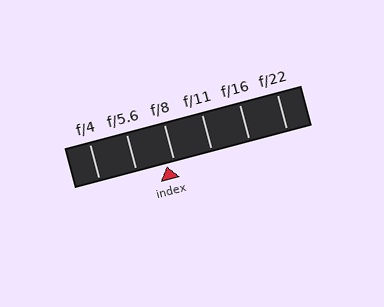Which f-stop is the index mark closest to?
The index mark is closest to f/8.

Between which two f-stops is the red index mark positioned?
The index mark is between f/5.6 and f/8.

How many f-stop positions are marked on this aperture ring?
There are 6 f-stop positions marked.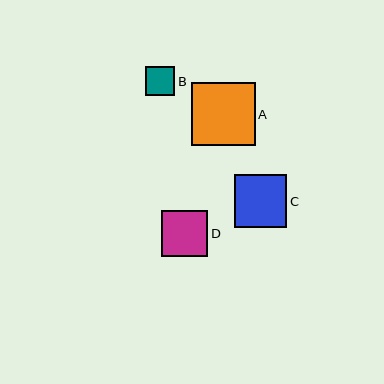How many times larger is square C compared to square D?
Square C is approximately 1.1 times the size of square D.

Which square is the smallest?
Square B is the smallest with a size of approximately 30 pixels.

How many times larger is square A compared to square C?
Square A is approximately 1.2 times the size of square C.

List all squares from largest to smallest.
From largest to smallest: A, C, D, B.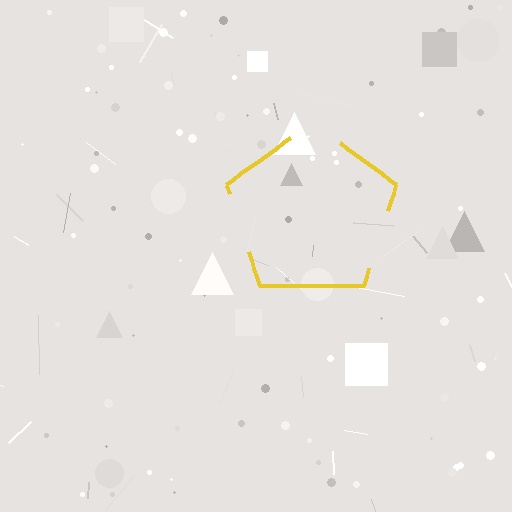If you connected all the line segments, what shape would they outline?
They would outline a pentagon.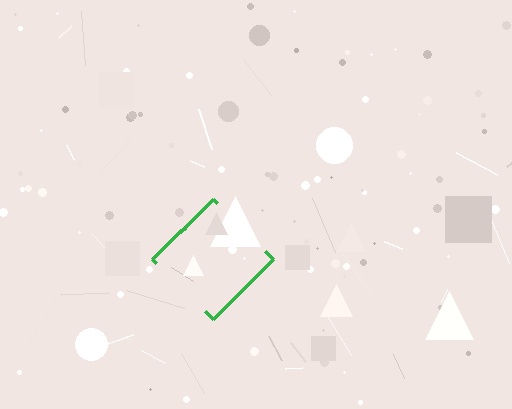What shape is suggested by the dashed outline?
The dashed outline suggests a diamond.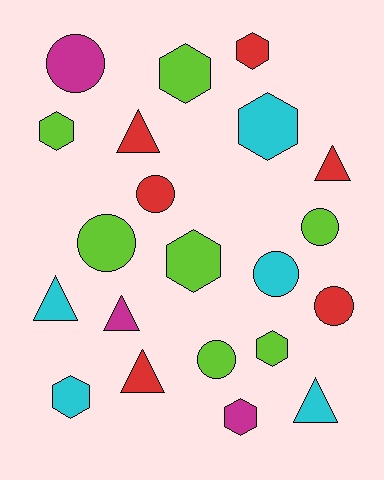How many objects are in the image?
There are 21 objects.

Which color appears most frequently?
Lime, with 7 objects.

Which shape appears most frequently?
Hexagon, with 8 objects.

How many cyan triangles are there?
There are 2 cyan triangles.